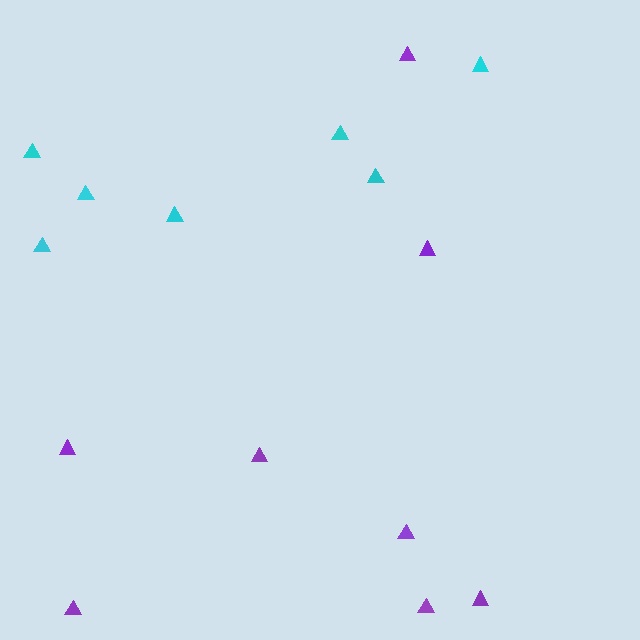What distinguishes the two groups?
There are 2 groups: one group of purple triangles (8) and one group of cyan triangles (7).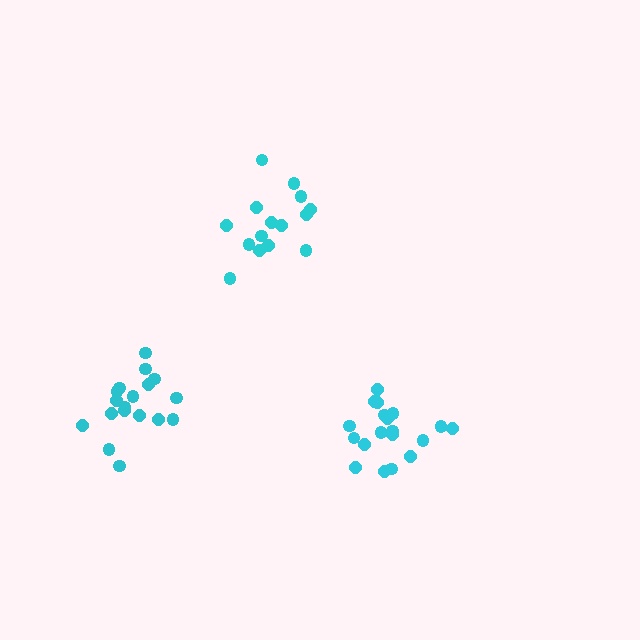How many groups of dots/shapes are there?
There are 3 groups.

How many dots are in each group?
Group 1: 15 dots, Group 2: 19 dots, Group 3: 18 dots (52 total).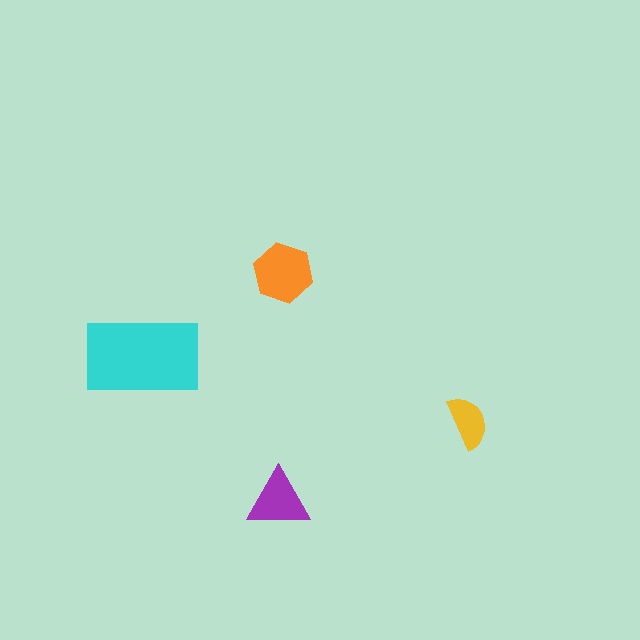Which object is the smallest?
The yellow semicircle.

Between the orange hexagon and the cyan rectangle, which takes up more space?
The cyan rectangle.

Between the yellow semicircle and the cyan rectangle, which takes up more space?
The cyan rectangle.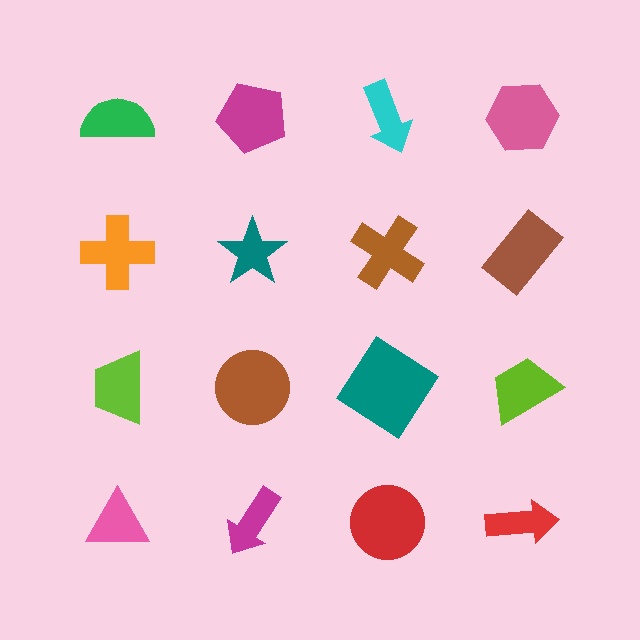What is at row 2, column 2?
A teal star.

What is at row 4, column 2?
A magenta arrow.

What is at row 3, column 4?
A lime trapezoid.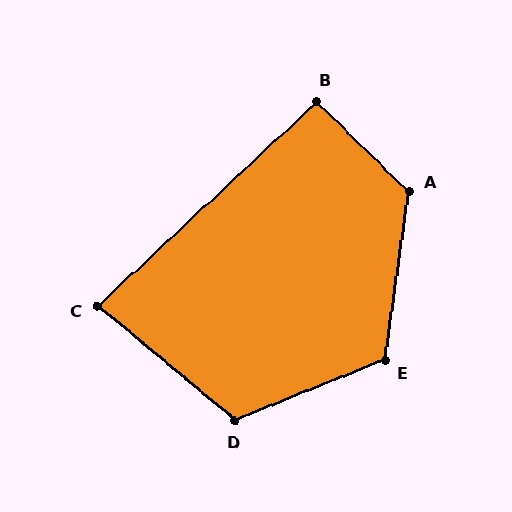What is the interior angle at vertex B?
Approximately 93 degrees (approximately right).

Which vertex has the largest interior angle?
A, at approximately 126 degrees.